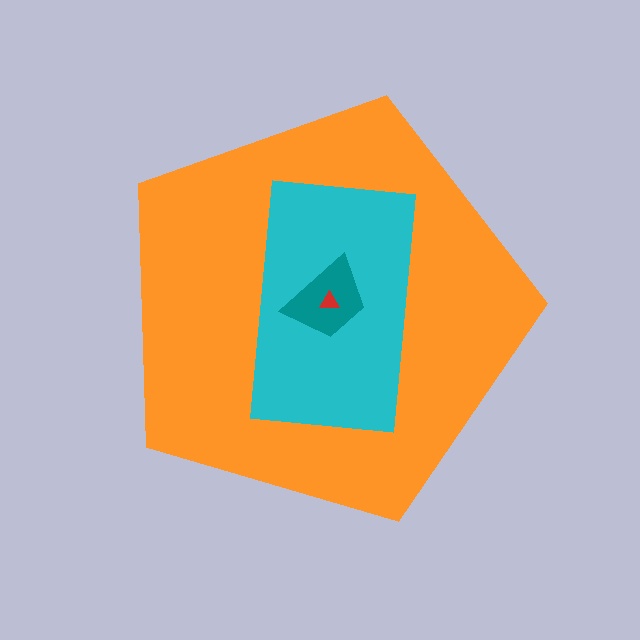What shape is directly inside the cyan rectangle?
The teal trapezoid.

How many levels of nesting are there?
4.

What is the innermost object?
The red triangle.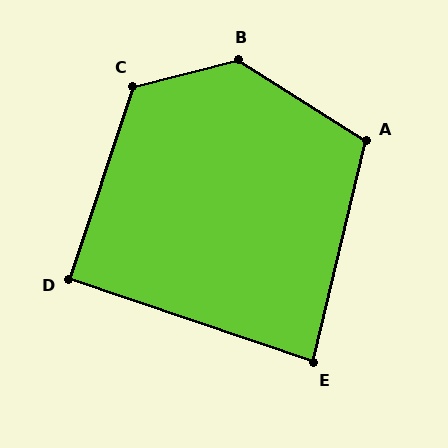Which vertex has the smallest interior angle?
E, at approximately 85 degrees.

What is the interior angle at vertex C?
Approximately 123 degrees (obtuse).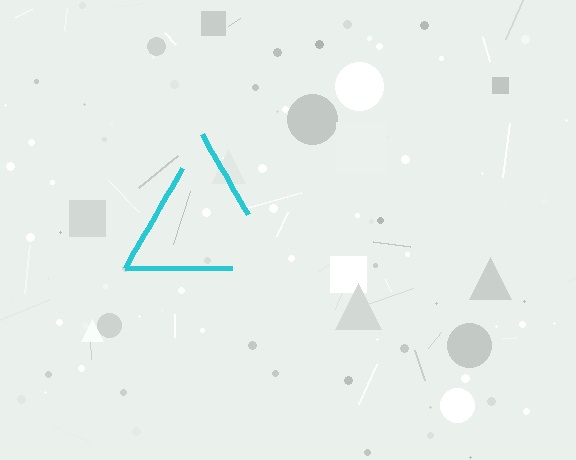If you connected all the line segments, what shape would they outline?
They would outline a triangle.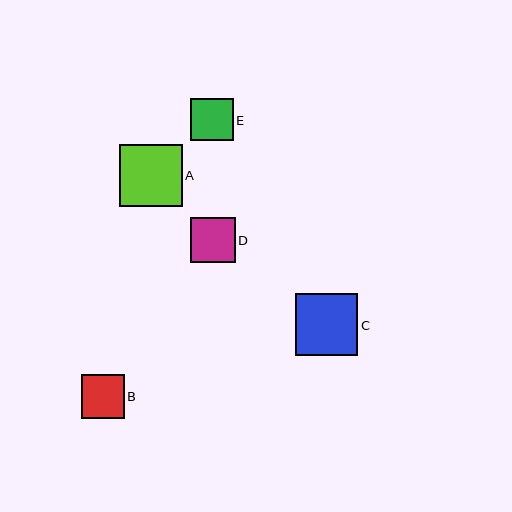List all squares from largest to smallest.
From largest to smallest: A, C, D, B, E.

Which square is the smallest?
Square E is the smallest with a size of approximately 42 pixels.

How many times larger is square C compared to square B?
Square C is approximately 1.4 times the size of square B.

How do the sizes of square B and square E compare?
Square B and square E are approximately the same size.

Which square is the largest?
Square A is the largest with a size of approximately 63 pixels.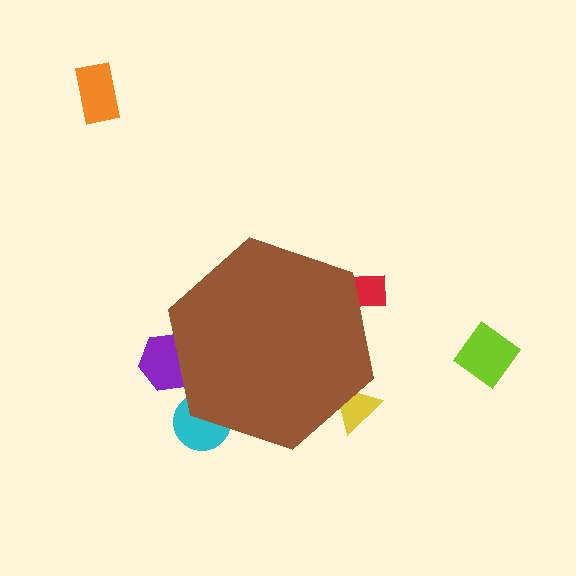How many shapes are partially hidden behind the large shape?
4 shapes are partially hidden.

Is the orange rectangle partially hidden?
No, the orange rectangle is fully visible.